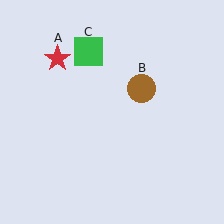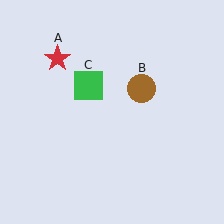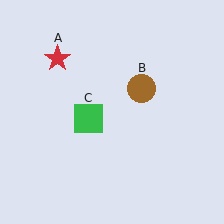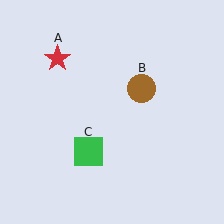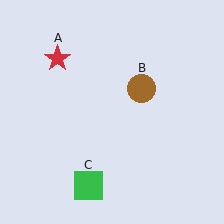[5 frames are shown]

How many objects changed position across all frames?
1 object changed position: green square (object C).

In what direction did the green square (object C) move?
The green square (object C) moved down.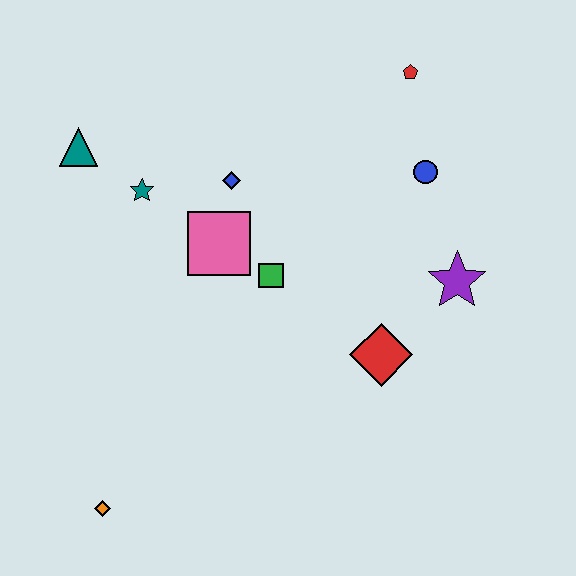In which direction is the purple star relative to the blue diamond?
The purple star is to the right of the blue diamond.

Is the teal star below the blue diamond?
Yes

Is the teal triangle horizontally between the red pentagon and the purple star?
No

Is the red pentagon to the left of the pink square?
No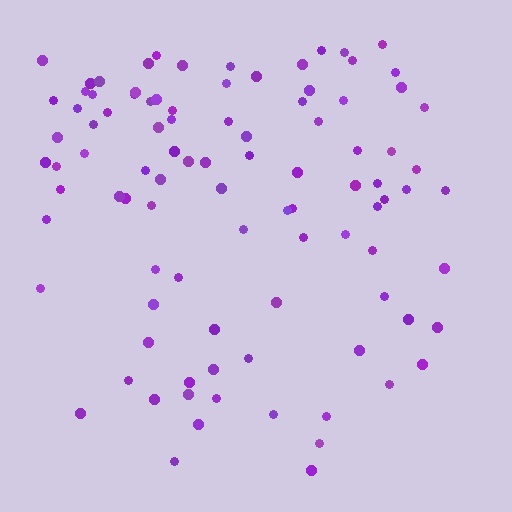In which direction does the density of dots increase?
From bottom to top, with the top side densest.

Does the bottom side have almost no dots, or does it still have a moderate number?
Still a moderate number, just noticeably fewer than the top.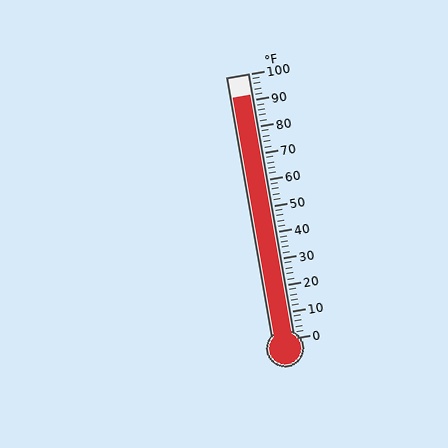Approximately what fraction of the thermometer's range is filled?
The thermometer is filled to approximately 90% of its range.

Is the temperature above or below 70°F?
The temperature is above 70°F.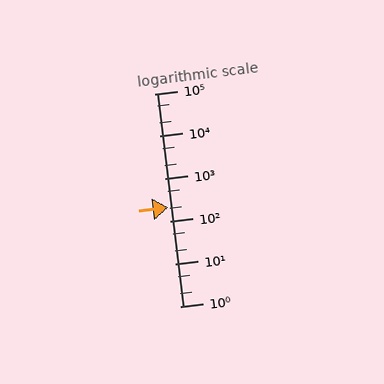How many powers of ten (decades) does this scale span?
The scale spans 5 decades, from 1 to 100000.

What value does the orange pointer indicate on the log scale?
The pointer indicates approximately 210.